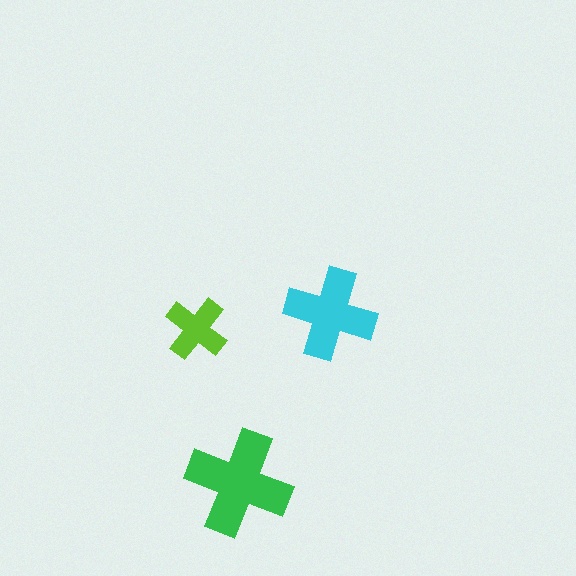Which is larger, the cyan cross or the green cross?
The green one.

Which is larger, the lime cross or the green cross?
The green one.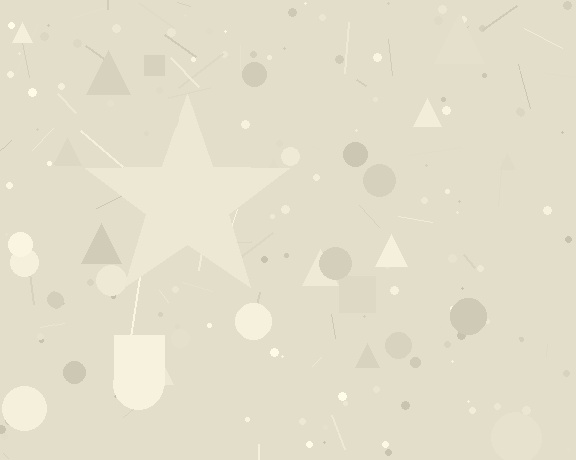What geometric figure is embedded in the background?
A star is embedded in the background.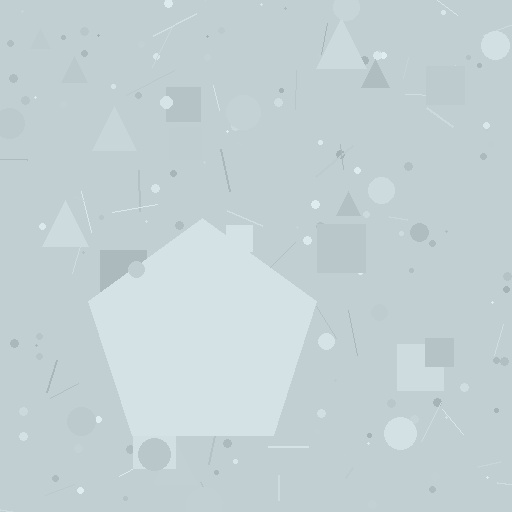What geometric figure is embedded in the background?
A pentagon is embedded in the background.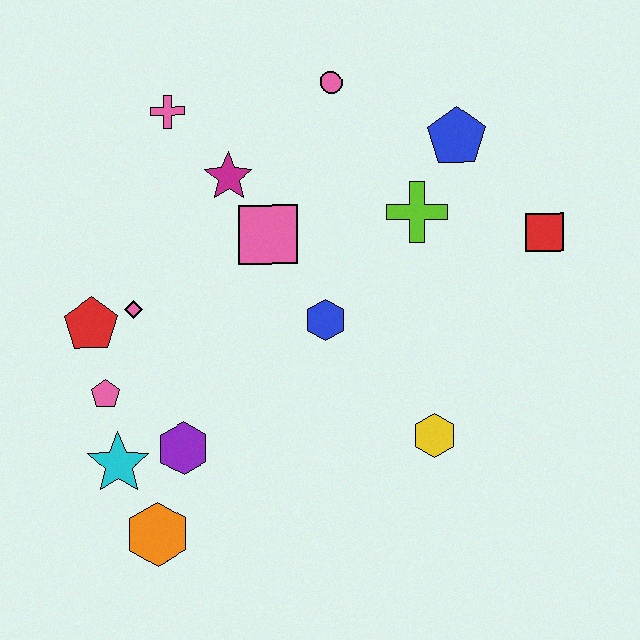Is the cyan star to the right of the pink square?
No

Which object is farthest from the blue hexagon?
The orange hexagon is farthest from the blue hexagon.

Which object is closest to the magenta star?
The pink square is closest to the magenta star.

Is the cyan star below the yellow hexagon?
Yes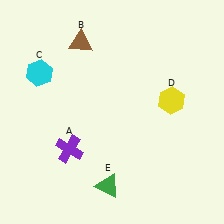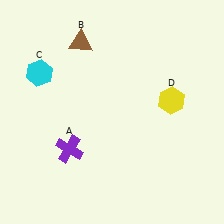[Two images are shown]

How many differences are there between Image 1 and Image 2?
There is 1 difference between the two images.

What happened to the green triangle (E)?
The green triangle (E) was removed in Image 2. It was in the bottom-left area of Image 1.